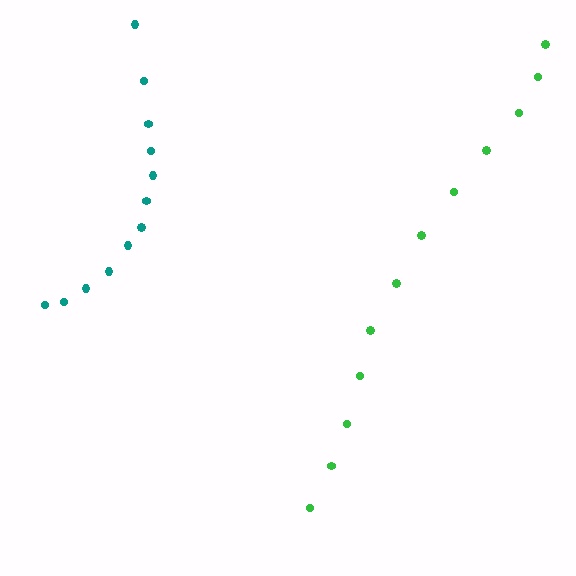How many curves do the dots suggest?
There are 2 distinct paths.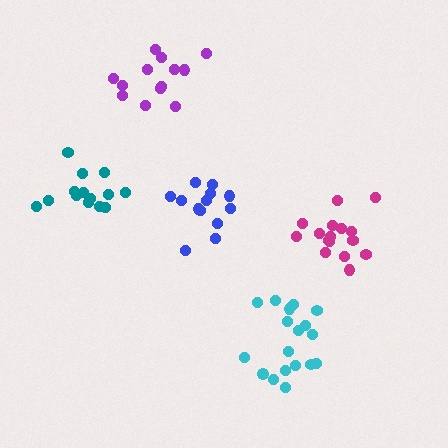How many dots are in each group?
Group 1: 16 dots, Group 2: 13 dots, Group 3: 18 dots, Group 4: 13 dots, Group 5: 15 dots (75 total).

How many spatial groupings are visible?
There are 5 spatial groupings.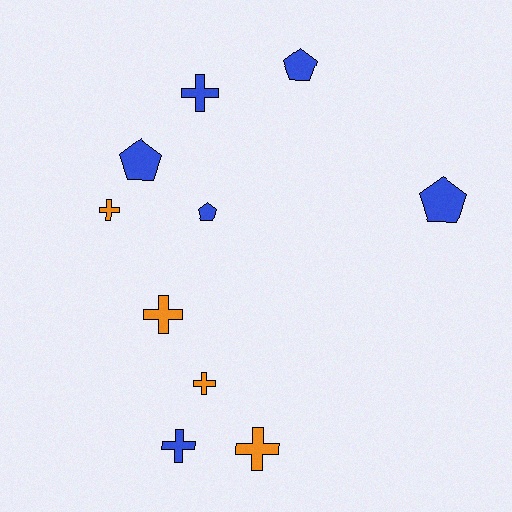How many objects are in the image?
There are 10 objects.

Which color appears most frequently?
Blue, with 6 objects.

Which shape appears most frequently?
Cross, with 6 objects.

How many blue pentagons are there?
There are 4 blue pentagons.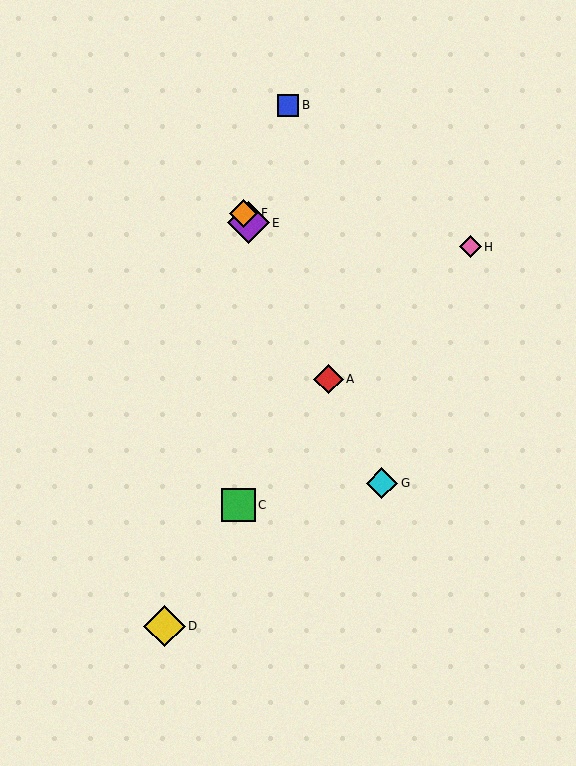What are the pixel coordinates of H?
Object H is at (471, 247).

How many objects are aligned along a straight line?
4 objects (A, E, F, G) are aligned along a straight line.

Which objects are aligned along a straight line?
Objects A, E, F, G are aligned along a straight line.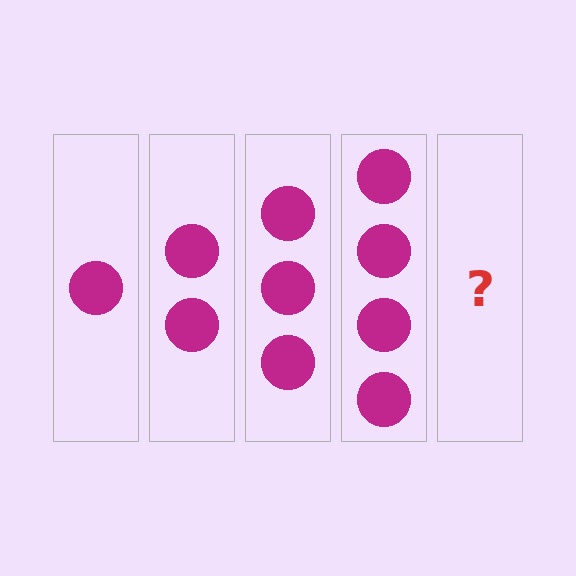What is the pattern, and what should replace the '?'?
The pattern is that each step adds one more circle. The '?' should be 5 circles.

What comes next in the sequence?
The next element should be 5 circles.